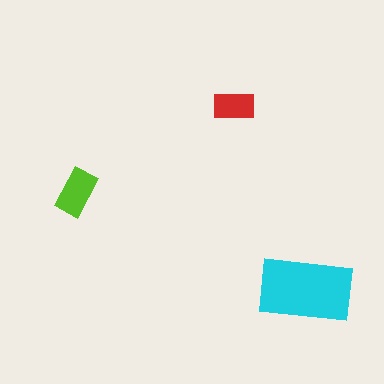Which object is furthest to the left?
The lime rectangle is leftmost.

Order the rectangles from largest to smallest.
the cyan one, the lime one, the red one.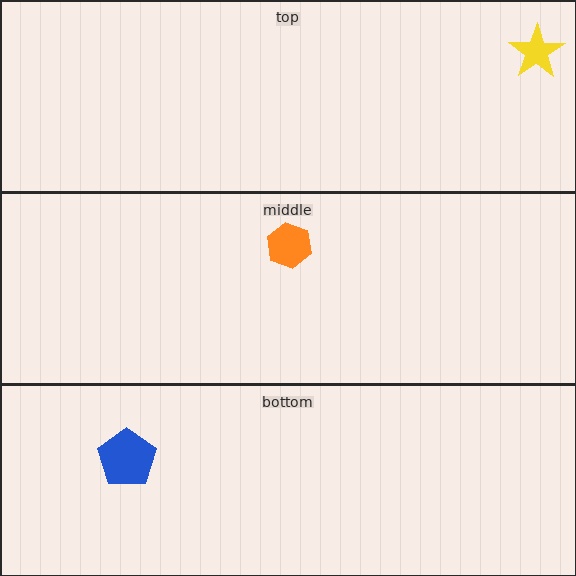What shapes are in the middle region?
The orange hexagon.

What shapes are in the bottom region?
The blue pentagon.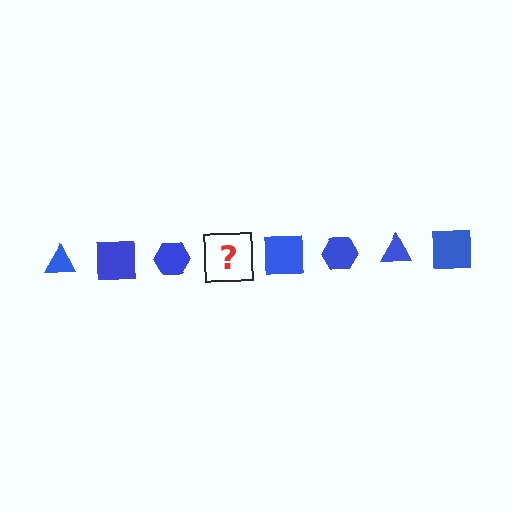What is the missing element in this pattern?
The missing element is a blue triangle.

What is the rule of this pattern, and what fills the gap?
The rule is that the pattern cycles through triangle, square, hexagon shapes in blue. The gap should be filled with a blue triangle.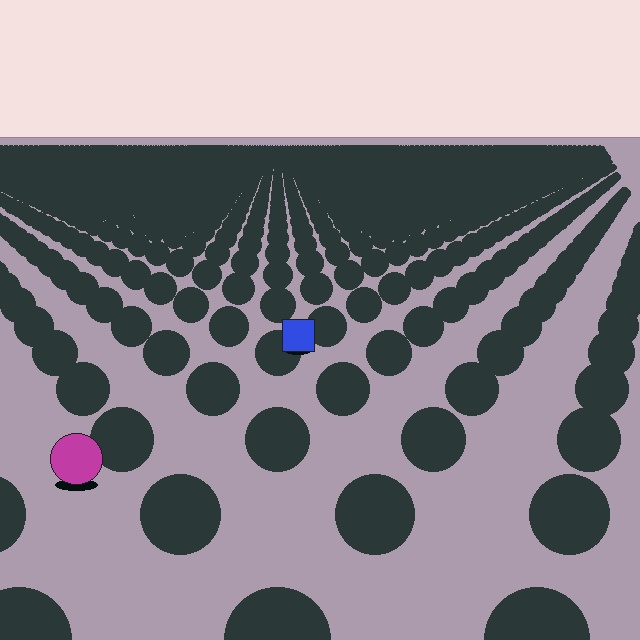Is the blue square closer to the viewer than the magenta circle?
No. The magenta circle is closer — you can tell from the texture gradient: the ground texture is coarser near it.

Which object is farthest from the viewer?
The blue square is farthest from the viewer. It appears smaller and the ground texture around it is denser.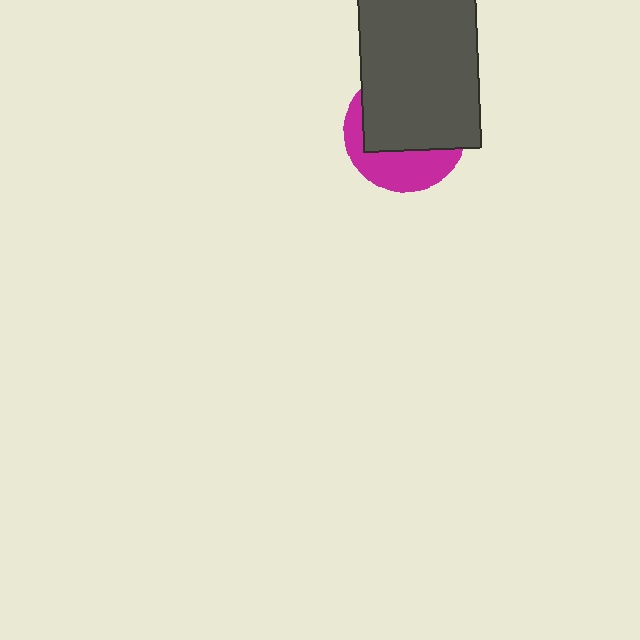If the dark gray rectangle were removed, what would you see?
You would see the complete magenta circle.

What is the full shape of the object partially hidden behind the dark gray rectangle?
The partially hidden object is a magenta circle.